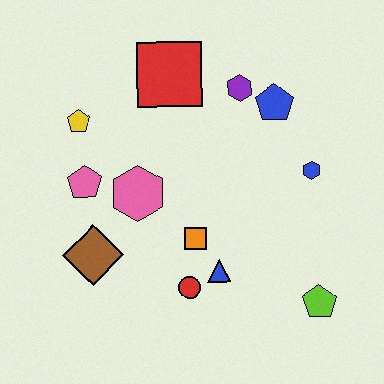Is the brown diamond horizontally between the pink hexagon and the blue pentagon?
No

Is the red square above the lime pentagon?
Yes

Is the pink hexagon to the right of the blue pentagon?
No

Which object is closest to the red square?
The purple hexagon is closest to the red square.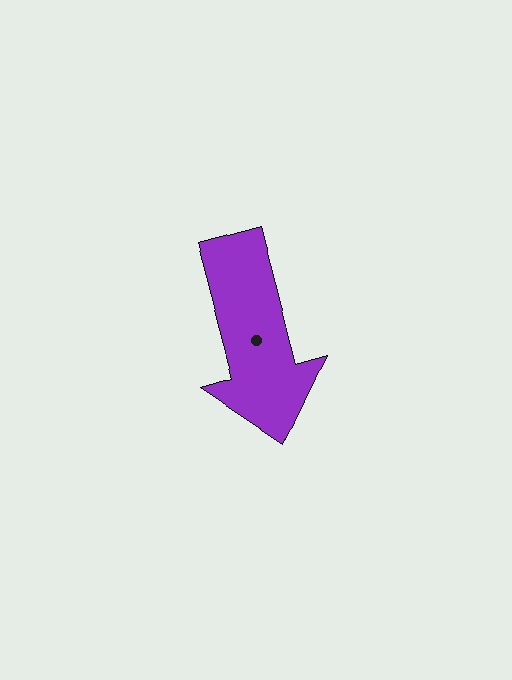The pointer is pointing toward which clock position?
Roughly 5 o'clock.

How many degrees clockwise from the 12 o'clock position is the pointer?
Approximately 165 degrees.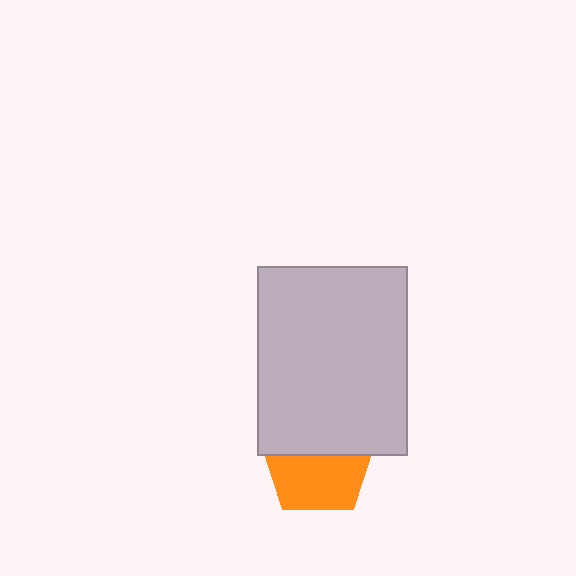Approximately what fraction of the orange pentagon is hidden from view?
Roughly 45% of the orange pentagon is hidden behind the light gray rectangle.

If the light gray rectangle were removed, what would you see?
You would see the complete orange pentagon.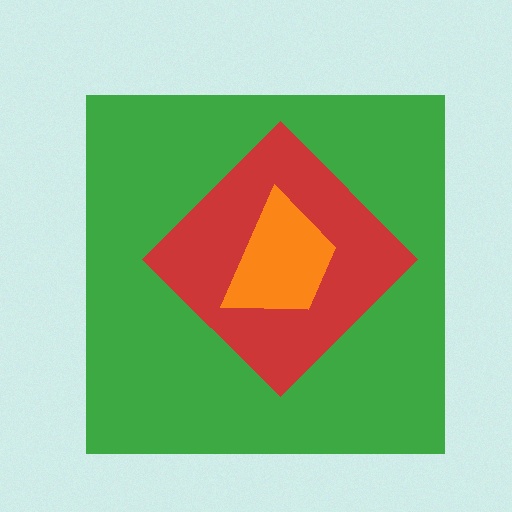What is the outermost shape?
The green square.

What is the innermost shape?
The orange trapezoid.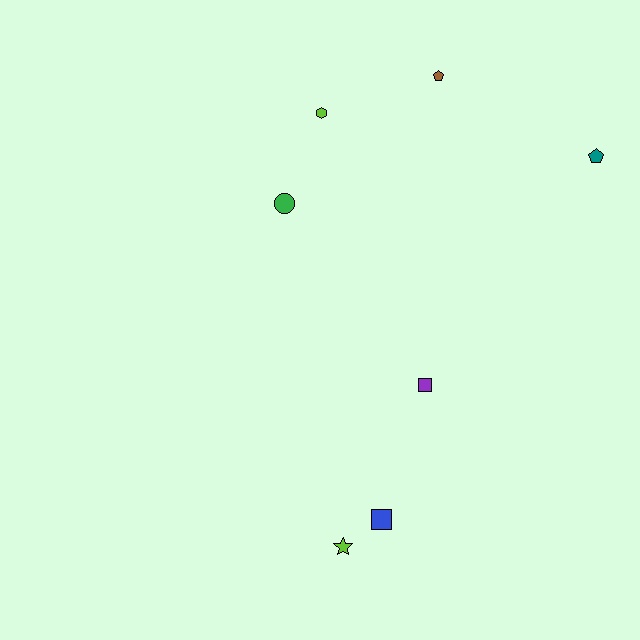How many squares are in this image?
There are 2 squares.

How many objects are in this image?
There are 7 objects.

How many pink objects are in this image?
There are no pink objects.